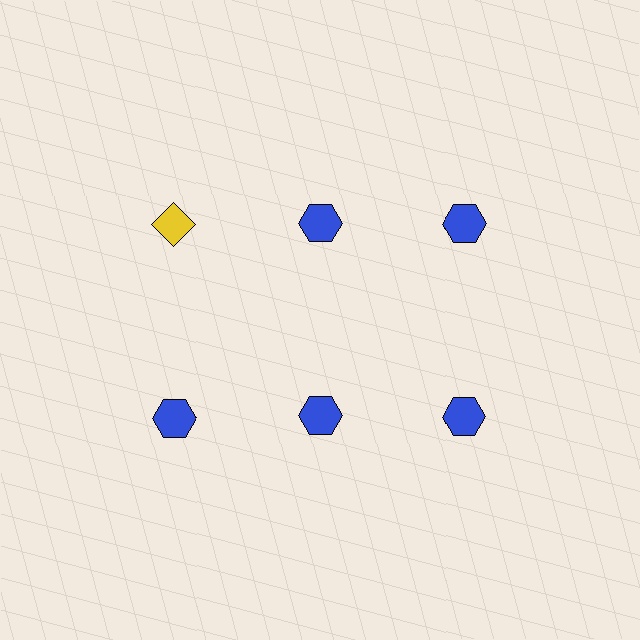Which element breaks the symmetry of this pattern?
The yellow diamond in the top row, leftmost column breaks the symmetry. All other shapes are blue hexagons.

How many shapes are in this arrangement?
There are 6 shapes arranged in a grid pattern.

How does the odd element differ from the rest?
It differs in both color (yellow instead of blue) and shape (diamond instead of hexagon).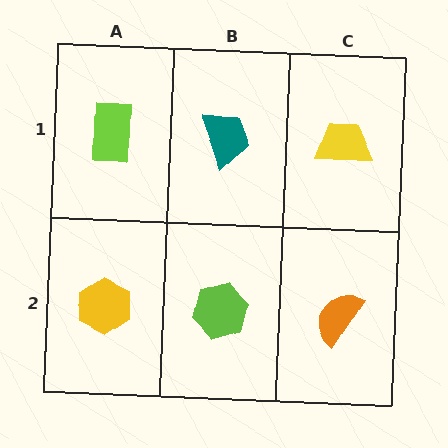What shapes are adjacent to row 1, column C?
An orange semicircle (row 2, column C), a teal trapezoid (row 1, column B).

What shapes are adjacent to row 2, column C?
A yellow trapezoid (row 1, column C), a lime hexagon (row 2, column B).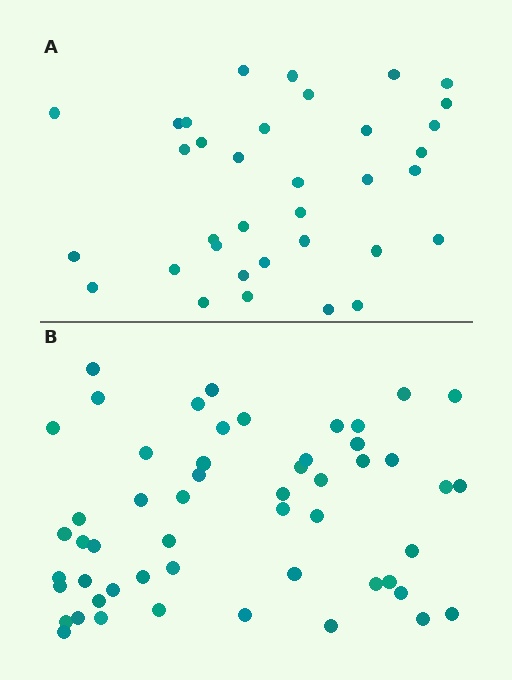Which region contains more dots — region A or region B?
Region B (the bottom region) has more dots.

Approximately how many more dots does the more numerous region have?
Region B has approximately 20 more dots than region A.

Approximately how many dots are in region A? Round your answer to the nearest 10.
About 40 dots. (The exact count is 35, which rounds to 40.)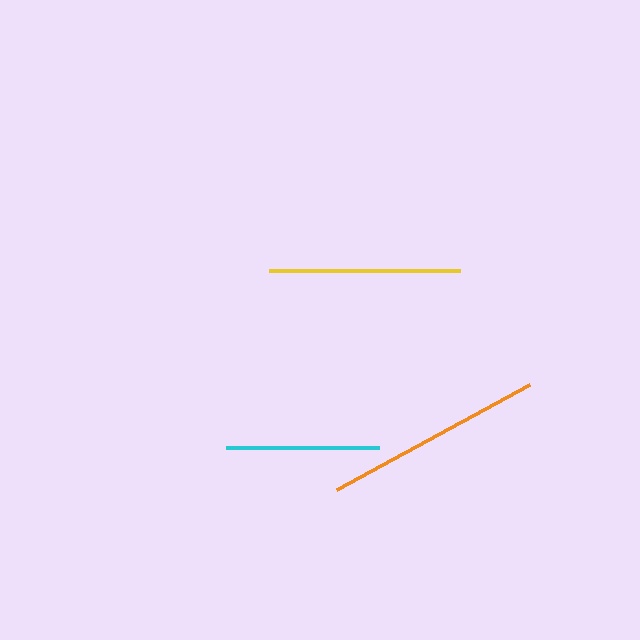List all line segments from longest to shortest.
From longest to shortest: orange, yellow, cyan.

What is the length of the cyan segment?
The cyan segment is approximately 153 pixels long.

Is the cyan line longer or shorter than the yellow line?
The yellow line is longer than the cyan line.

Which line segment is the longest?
The orange line is the longest at approximately 220 pixels.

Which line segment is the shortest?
The cyan line is the shortest at approximately 153 pixels.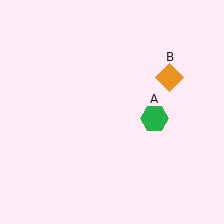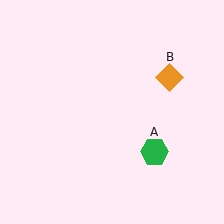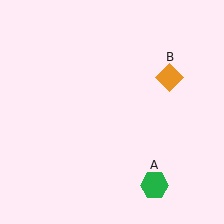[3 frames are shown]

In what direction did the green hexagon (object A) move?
The green hexagon (object A) moved down.